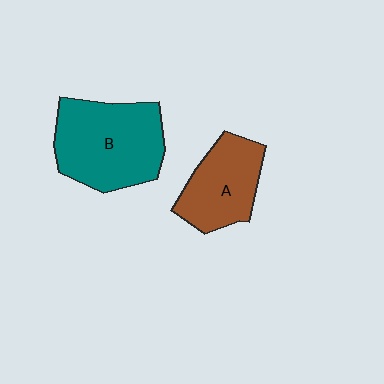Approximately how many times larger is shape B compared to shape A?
Approximately 1.5 times.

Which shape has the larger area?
Shape B (teal).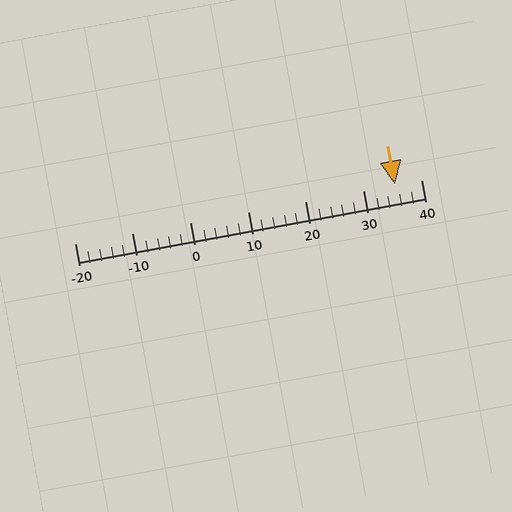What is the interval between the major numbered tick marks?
The major tick marks are spaced 10 units apart.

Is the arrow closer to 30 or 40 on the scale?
The arrow is closer to 40.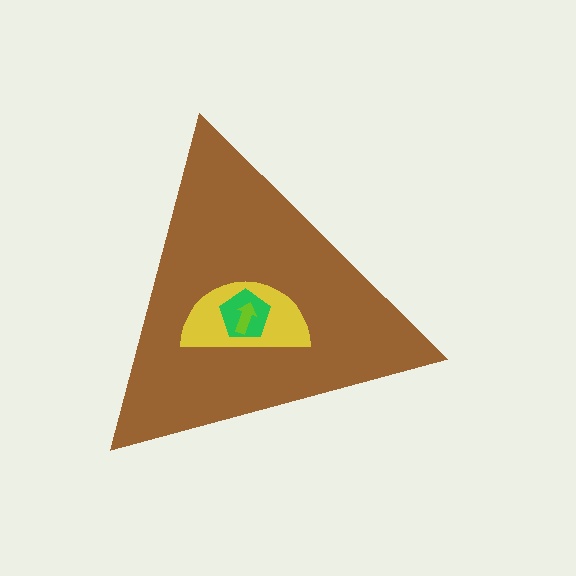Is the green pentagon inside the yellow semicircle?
Yes.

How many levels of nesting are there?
4.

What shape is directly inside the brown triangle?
The yellow semicircle.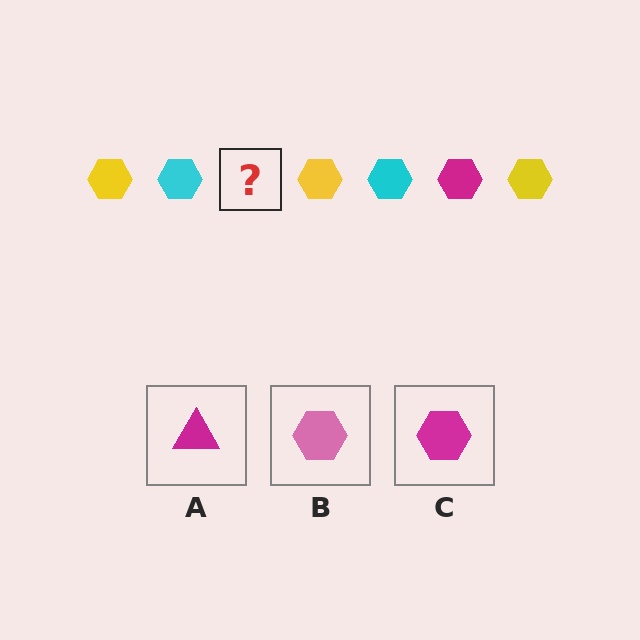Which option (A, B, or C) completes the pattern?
C.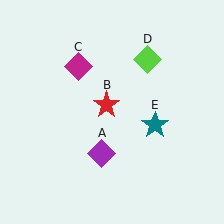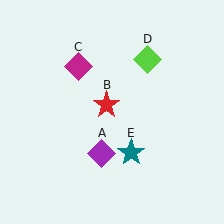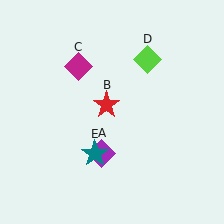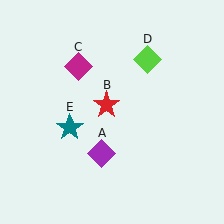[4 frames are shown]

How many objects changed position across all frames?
1 object changed position: teal star (object E).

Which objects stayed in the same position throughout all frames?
Purple diamond (object A) and red star (object B) and magenta diamond (object C) and lime diamond (object D) remained stationary.